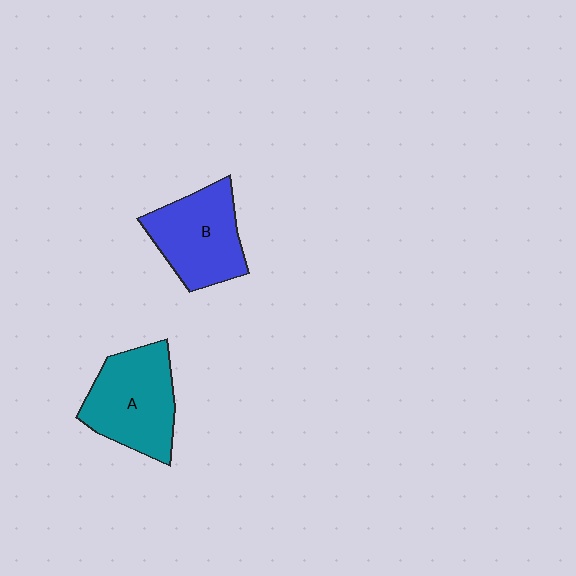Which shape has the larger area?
Shape A (teal).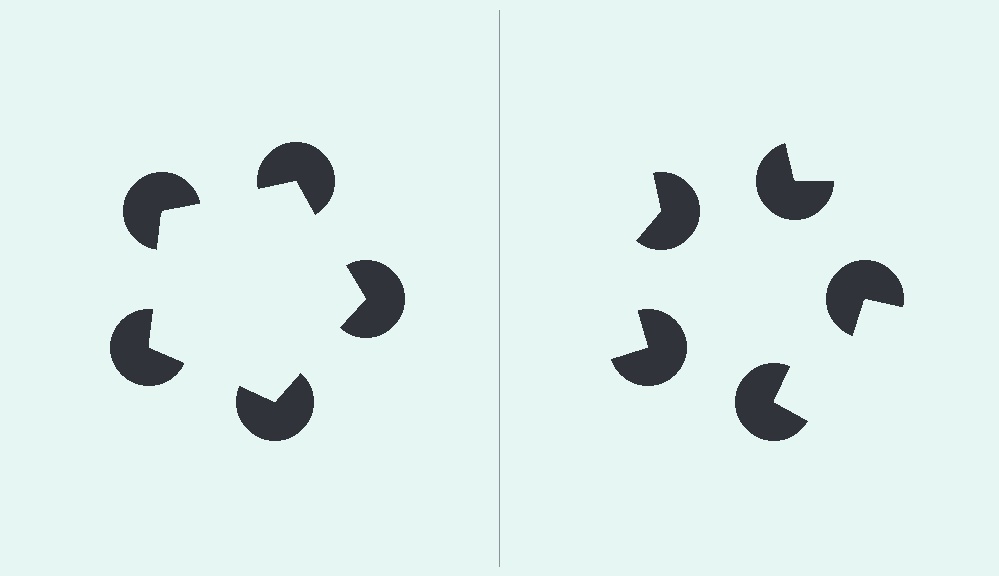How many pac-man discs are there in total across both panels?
10 — 5 on each side.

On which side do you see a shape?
An illusory pentagon appears on the left side. On the right side the wedge cuts are rotated, so no coherent shape forms.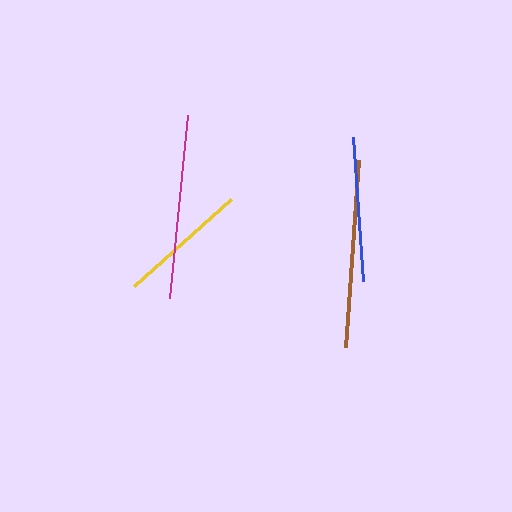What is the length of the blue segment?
The blue segment is approximately 144 pixels long.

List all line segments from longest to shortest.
From longest to shortest: brown, magenta, blue, yellow.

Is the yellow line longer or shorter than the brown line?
The brown line is longer than the yellow line.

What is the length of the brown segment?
The brown segment is approximately 188 pixels long.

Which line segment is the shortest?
The yellow line is the shortest at approximately 130 pixels.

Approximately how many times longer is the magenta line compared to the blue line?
The magenta line is approximately 1.3 times the length of the blue line.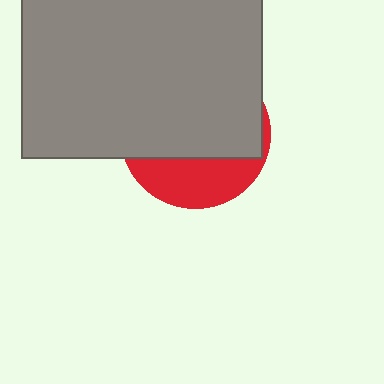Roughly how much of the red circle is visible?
A small part of it is visible (roughly 31%).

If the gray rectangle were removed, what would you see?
You would see the complete red circle.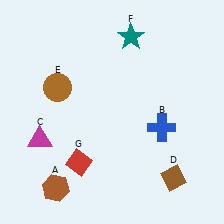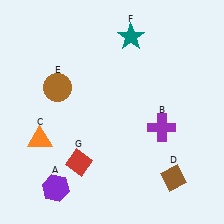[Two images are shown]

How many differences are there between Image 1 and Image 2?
There are 3 differences between the two images.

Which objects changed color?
A changed from brown to purple. B changed from blue to purple. C changed from magenta to orange.